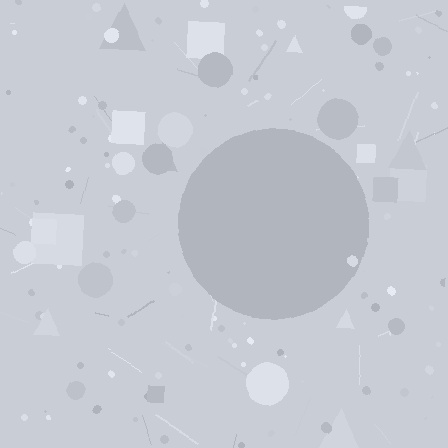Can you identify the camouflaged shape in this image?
The camouflaged shape is a circle.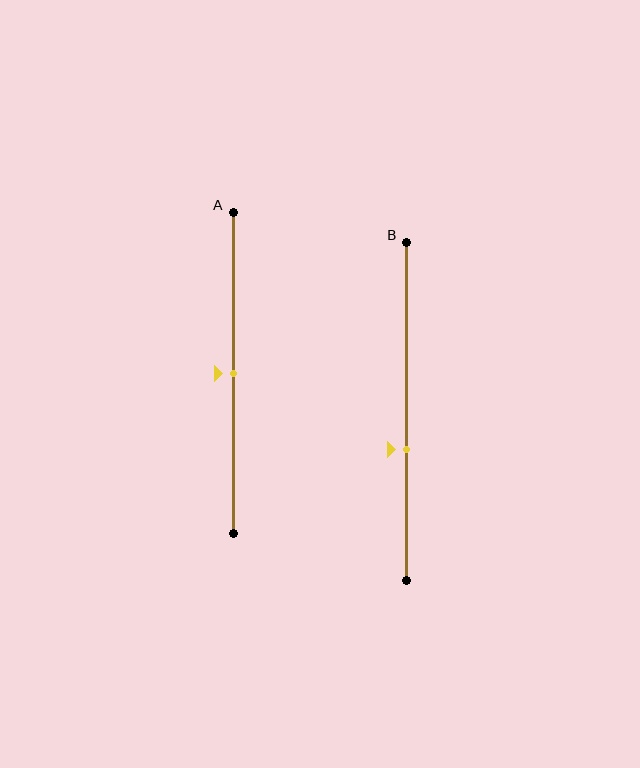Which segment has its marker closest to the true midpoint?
Segment A has its marker closest to the true midpoint.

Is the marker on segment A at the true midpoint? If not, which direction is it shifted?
Yes, the marker on segment A is at the true midpoint.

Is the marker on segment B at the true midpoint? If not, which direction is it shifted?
No, the marker on segment B is shifted downward by about 11% of the segment length.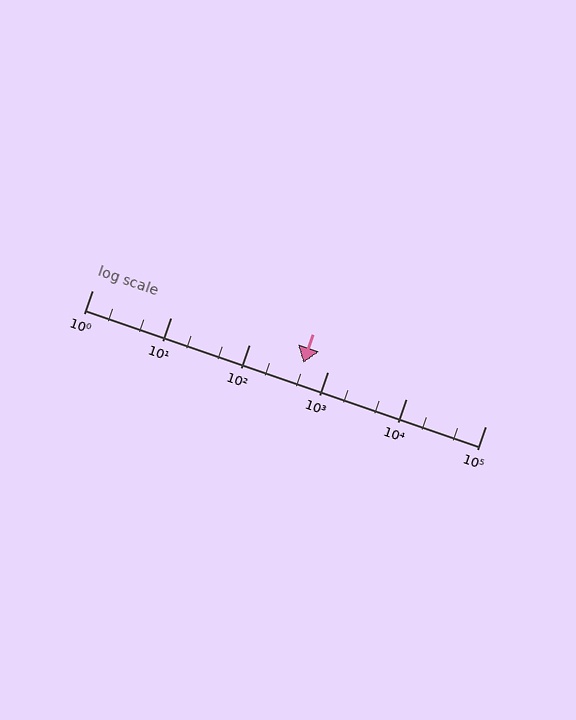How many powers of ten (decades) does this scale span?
The scale spans 5 decades, from 1 to 100000.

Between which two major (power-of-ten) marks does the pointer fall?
The pointer is between 100 and 1000.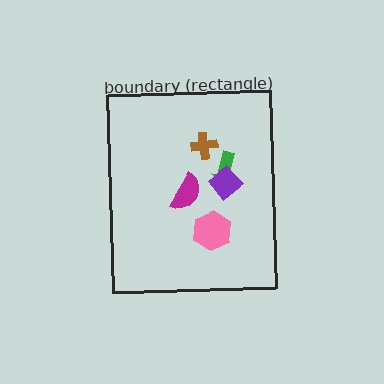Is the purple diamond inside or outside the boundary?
Inside.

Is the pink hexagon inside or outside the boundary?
Inside.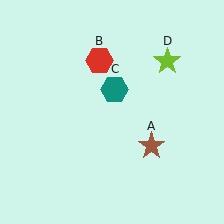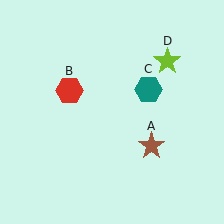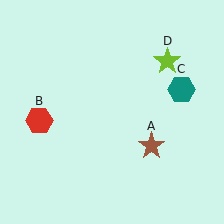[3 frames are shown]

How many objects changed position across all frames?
2 objects changed position: red hexagon (object B), teal hexagon (object C).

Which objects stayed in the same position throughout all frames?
Brown star (object A) and lime star (object D) remained stationary.